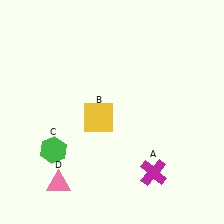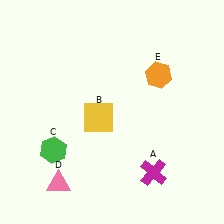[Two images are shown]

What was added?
An orange hexagon (E) was added in Image 2.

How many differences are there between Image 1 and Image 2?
There is 1 difference between the two images.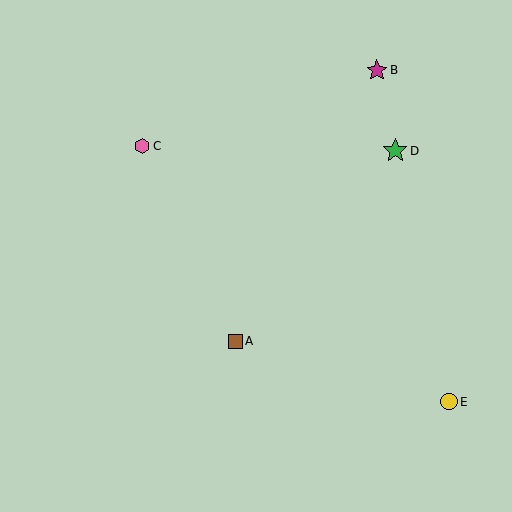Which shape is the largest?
The green star (labeled D) is the largest.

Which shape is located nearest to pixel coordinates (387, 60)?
The magenta star (labeled B) at (377, 70) is nearest to that location.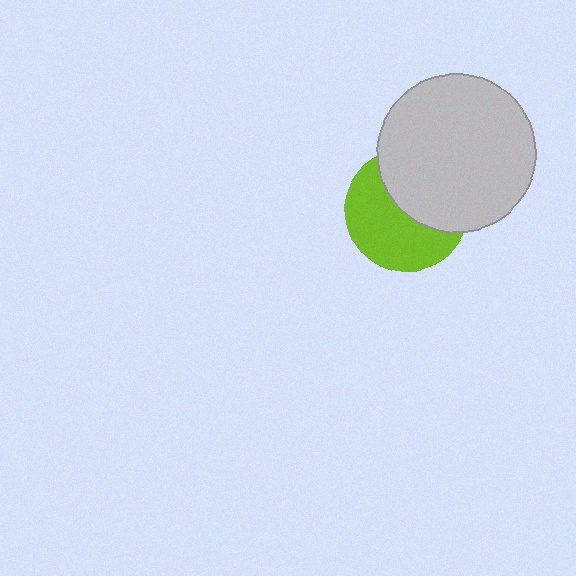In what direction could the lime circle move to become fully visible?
The lime circle could move toward the lower-left. That would shift it out from behind the light gray circle entirely.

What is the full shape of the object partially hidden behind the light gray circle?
The partially hidden object is a lime circle.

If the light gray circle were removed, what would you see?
You would see the complete lime circle.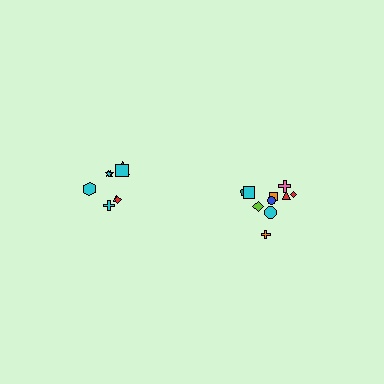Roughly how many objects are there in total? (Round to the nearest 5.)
Roughly 20 objects in total.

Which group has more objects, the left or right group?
The right group.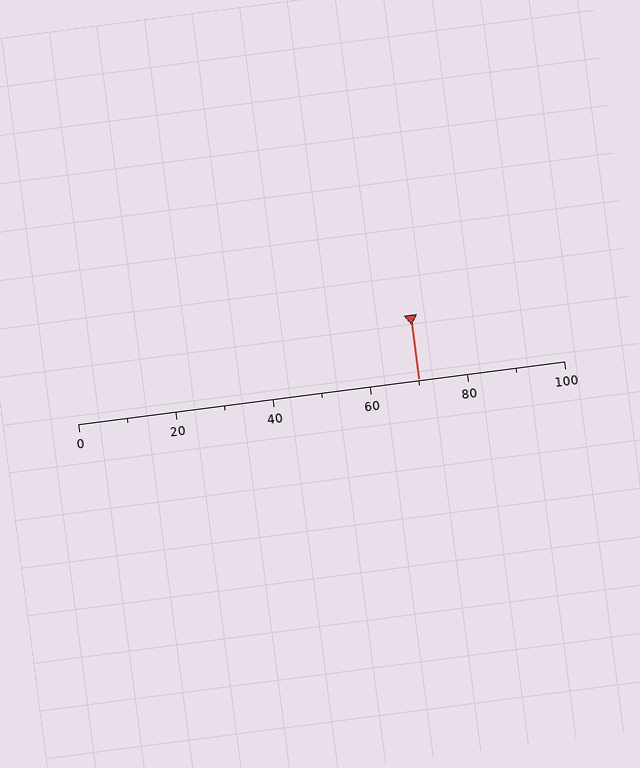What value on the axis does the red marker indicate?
The marker indicates approximately 70.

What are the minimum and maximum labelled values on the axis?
The axis runs from 0 to 100.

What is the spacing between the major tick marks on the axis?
The major ticks are spaced 20 apart.